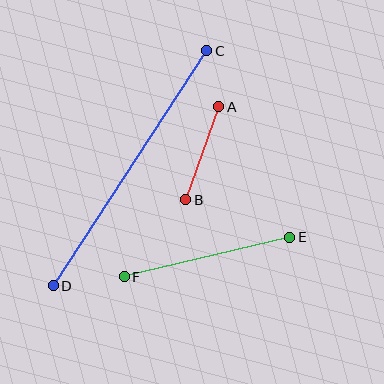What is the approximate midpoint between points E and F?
The midpoint is at approximately (207, 257) pixels.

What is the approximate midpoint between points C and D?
The midpoint is at approximately (130, 168) pixels.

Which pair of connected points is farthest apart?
Points C and D are farthest apart.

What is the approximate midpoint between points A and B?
The midpoint is at approximately (202, 153) pixels.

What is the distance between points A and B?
The distance is approximately 99 pixels.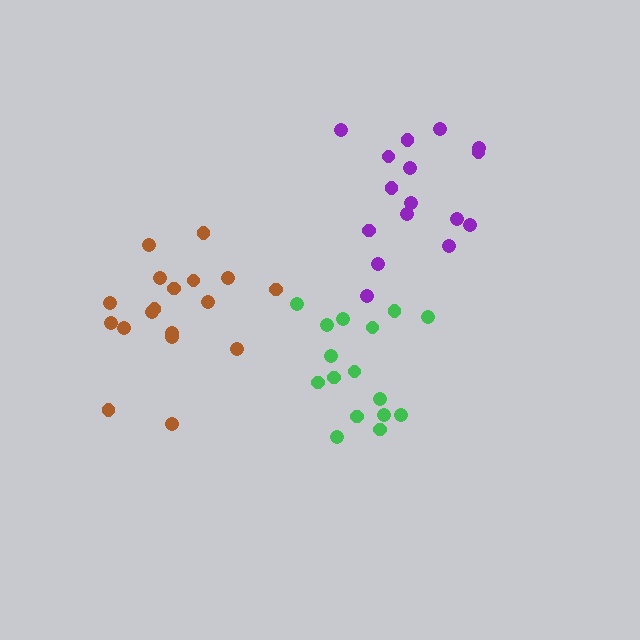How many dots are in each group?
Group 1: 18 dots, Group 2: 16 dots, Group 3: 16 dots (50 total).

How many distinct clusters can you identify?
There are 3 distinct clusters.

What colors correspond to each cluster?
The clusters are colored: brown, purple, green.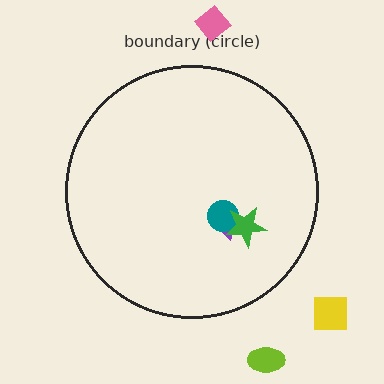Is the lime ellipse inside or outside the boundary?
Outside.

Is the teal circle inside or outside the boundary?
Inside.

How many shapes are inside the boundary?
3 inside, 3 outside.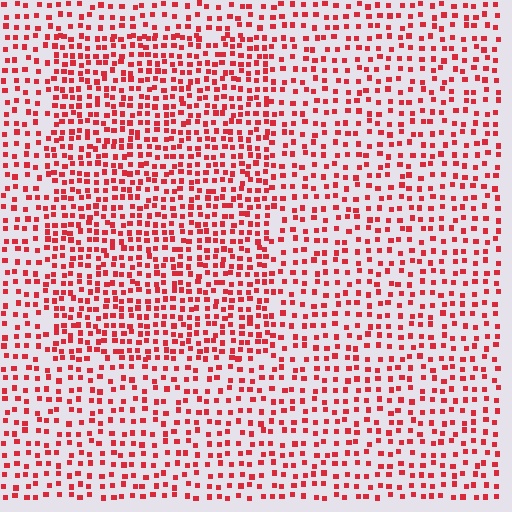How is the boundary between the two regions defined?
The boundary is defined by a change in element density (approximately 1.6x ratio). All elements are the same color, size, and shape.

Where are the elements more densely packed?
The elements are more densely packed inside the rectangle boundary.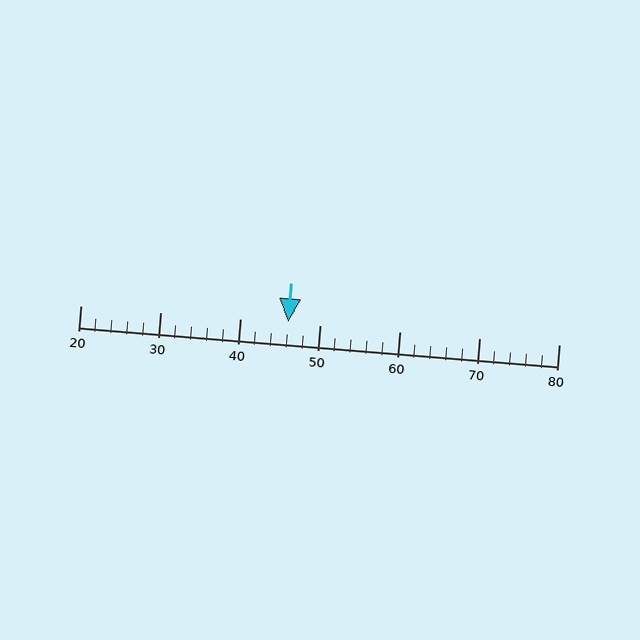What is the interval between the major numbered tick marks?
The major tick marks are spaced 10 units apart.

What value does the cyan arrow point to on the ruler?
The cyan arrow points to approximately 46.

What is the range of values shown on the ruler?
The ruler shows values from 20 to 80.